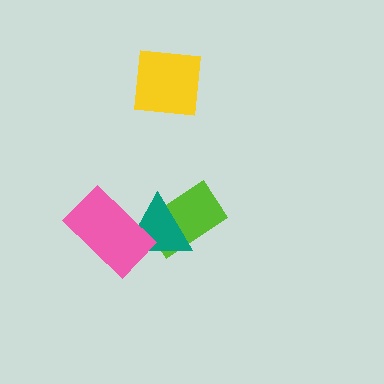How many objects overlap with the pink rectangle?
1 object overlaps with the pink rectangle.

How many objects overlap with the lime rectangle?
1 object overlaps with the lime rectangle.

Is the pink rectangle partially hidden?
No, no other shape covers it.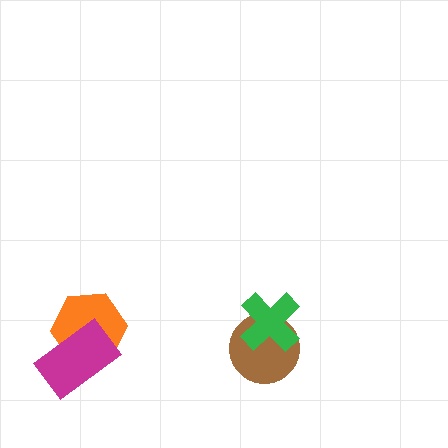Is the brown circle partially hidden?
Yes, it is partially covered by another shape.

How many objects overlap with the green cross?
1 object overlaps with the green cross.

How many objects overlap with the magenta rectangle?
1 object overlaps with the magenta rectangle.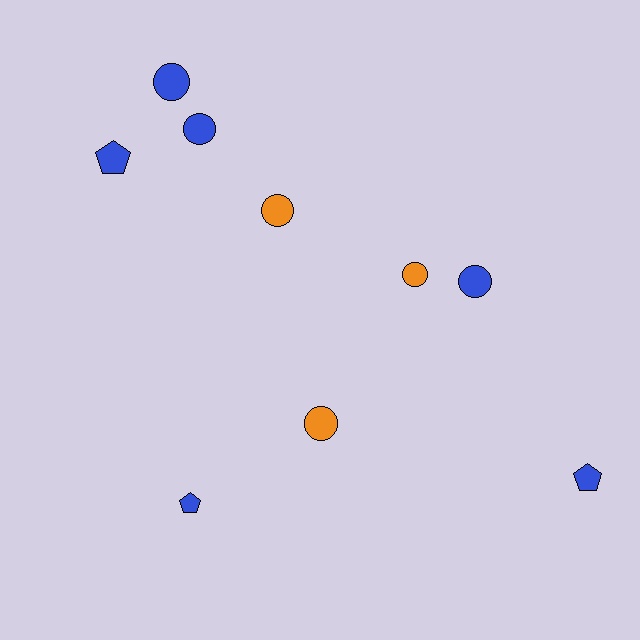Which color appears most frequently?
Blue, with 6 objects.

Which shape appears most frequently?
Circle, with 6 objects.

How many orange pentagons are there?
There are no orange pentagons.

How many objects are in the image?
There are 9 objects.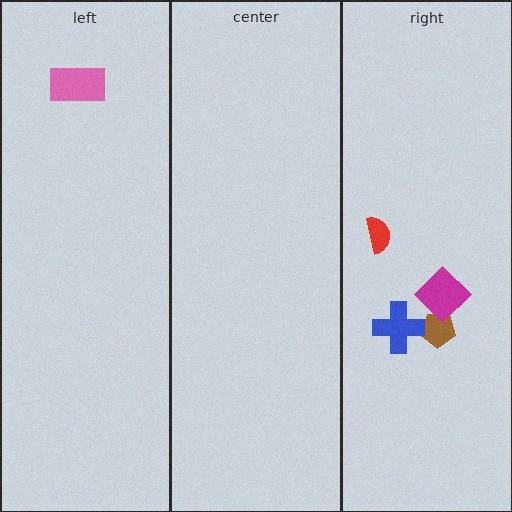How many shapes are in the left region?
1.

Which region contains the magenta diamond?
The right region.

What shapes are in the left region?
The pink rectangle.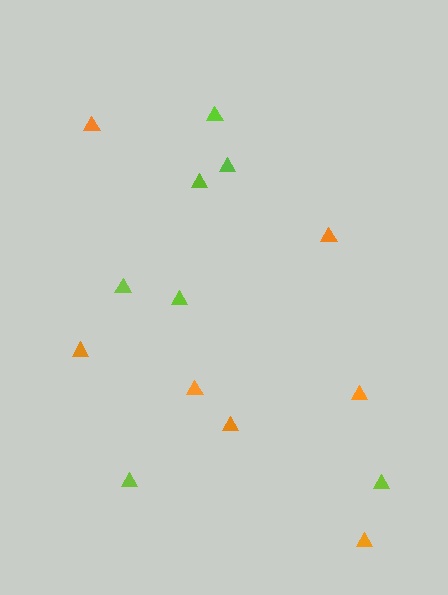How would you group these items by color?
There are 2 groups: one group of lime triangles (7) and one group of orange triangles (7).